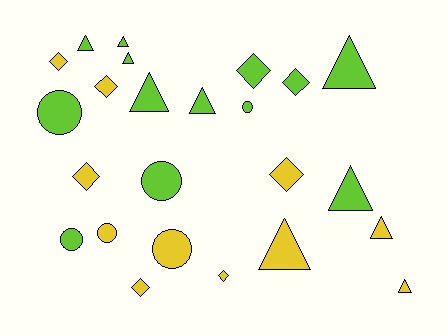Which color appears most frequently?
Lime, with 13 objects.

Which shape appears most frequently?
Triangle, with 10 objects.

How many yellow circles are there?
There are 2 yellow circles.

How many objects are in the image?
There are 24 objects.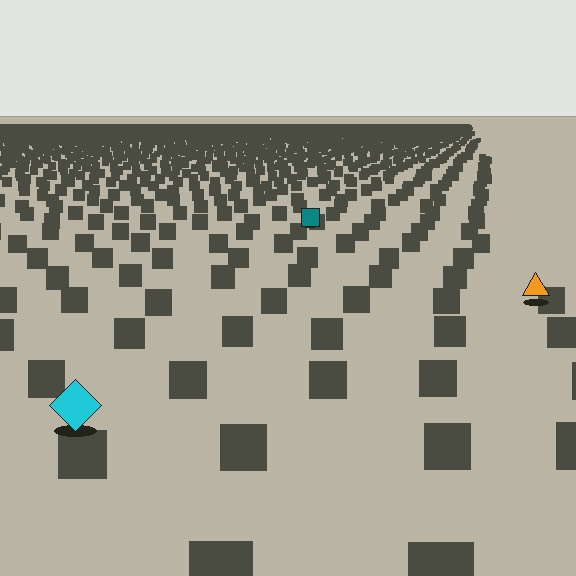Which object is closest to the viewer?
The cyan diamond is closest. The texture marks near it are larger and more spread out.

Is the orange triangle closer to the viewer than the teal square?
Yes. The orange triangle is closer — you can tell from the texture gradient: the ground texture is coarser near it.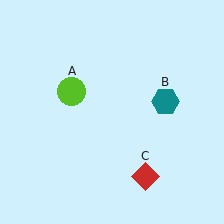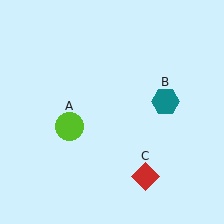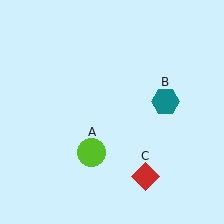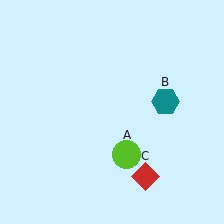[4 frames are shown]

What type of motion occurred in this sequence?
The lime circle (object A) rotated counterclockwise around the center of the scene.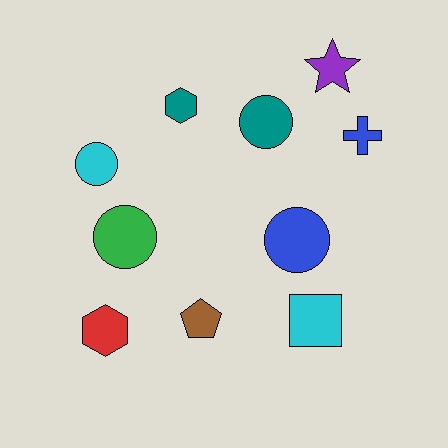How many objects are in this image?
There are 10 objects.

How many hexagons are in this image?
There are 2 hexagons.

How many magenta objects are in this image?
There are no magenta objects.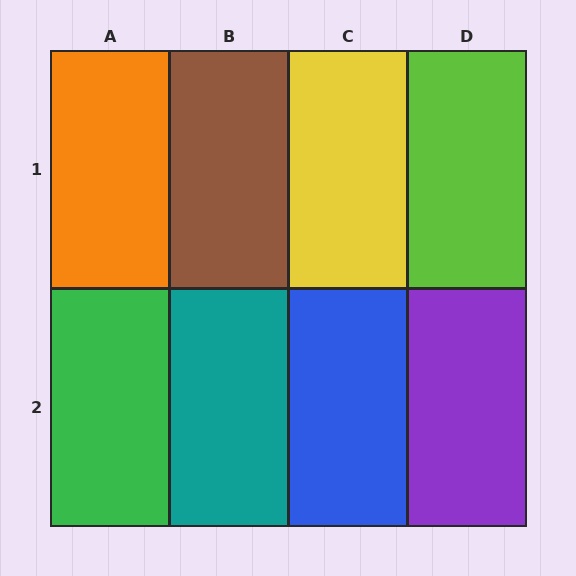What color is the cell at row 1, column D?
Lime.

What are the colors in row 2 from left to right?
Green, teal, blue, purple.